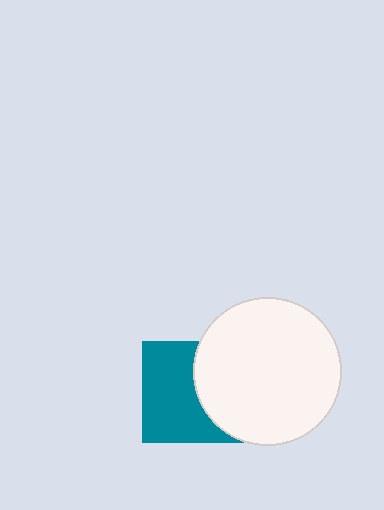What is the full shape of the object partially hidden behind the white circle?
The partially hidden object is a teal square.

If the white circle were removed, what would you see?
You would see the complete teal square.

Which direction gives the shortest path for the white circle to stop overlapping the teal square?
Moving right gives the shortest separation.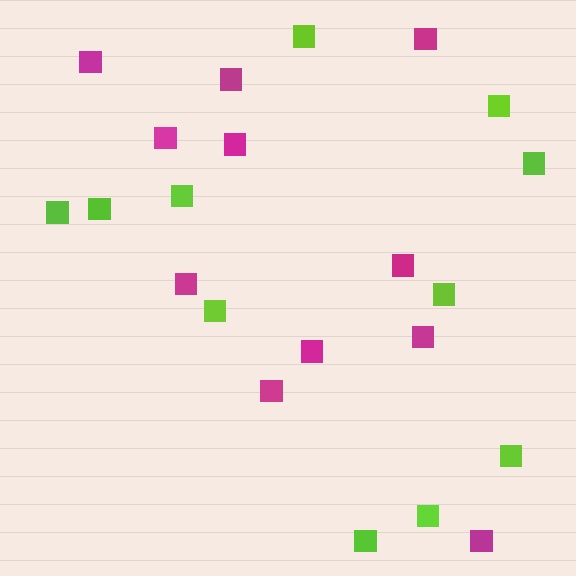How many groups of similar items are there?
There are 2 groups: one group of magenta squares (11) and one group of lime squares (11).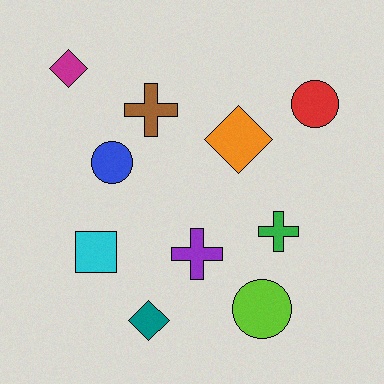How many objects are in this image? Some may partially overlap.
There are 10 objects.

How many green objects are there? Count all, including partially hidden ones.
There is 1 green object.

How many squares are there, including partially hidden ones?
There is 1 square.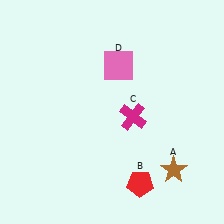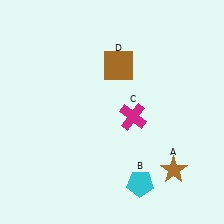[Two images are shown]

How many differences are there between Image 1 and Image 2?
There are 2 differences between the two images.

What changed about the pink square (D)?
In Image 1, D is pink. In Image 2, it changed to brown.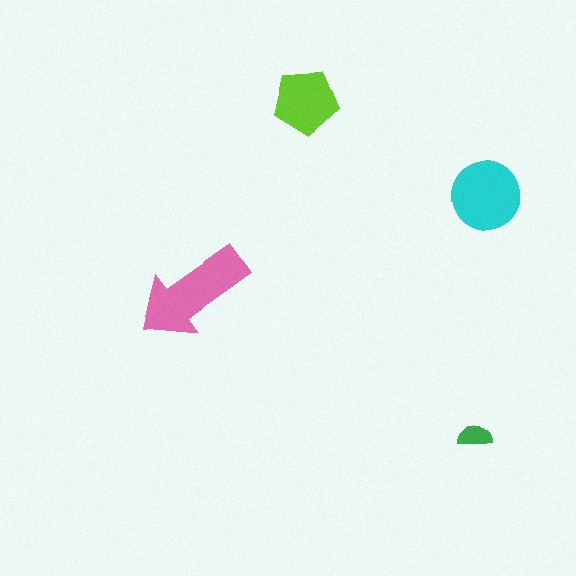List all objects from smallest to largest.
The green semicircle, the lime pentagon, the cyan circle, the pink arrow.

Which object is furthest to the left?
The pink arrow is leftmost.